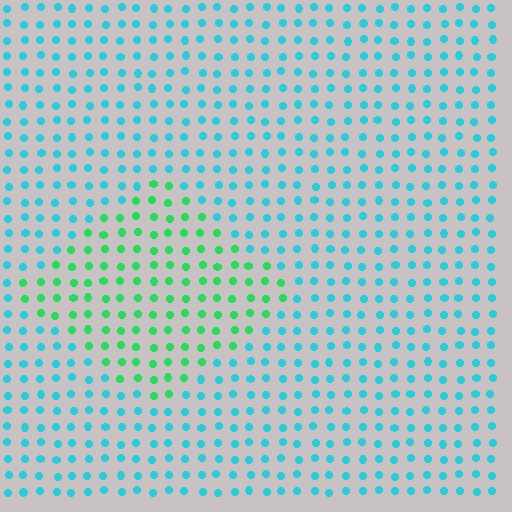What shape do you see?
I see a diamond.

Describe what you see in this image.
The image is filled with small cyan elements in a uniform arrangement. A diamond-shaped region is visible where the elements are tinted to a slightly different hue, forming a subtle color boundary.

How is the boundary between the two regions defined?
The boundary is defined purely by a slight shift in hue (about 47 degrees). Spacing, size, and orientation are identical on both sides.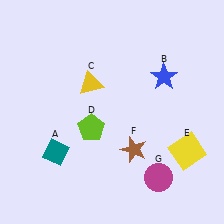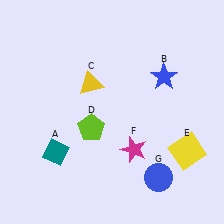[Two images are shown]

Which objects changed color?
F changed from brown to magenta. G changed from magenta to blue.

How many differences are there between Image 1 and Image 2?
There are 2 differences between the two images.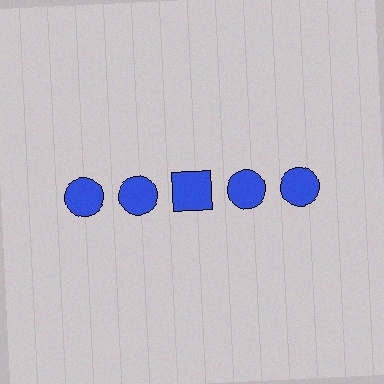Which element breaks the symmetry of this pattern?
The blue square in the top row, center column breaks the symmetry. All other shapes are blue circles.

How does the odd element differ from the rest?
It has a different shape: square instead of circle.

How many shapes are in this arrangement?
There are 5 shapes arranged in a grid pattern.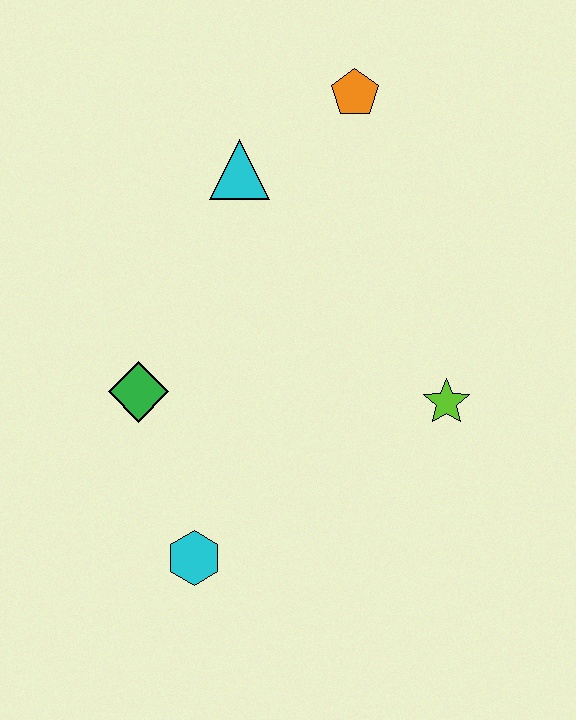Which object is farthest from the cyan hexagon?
The orange pentagon is farthest from the cyan hexagon.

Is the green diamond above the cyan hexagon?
Yes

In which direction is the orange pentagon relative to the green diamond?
The orange pentagon is above the green diamond.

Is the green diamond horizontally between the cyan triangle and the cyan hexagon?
No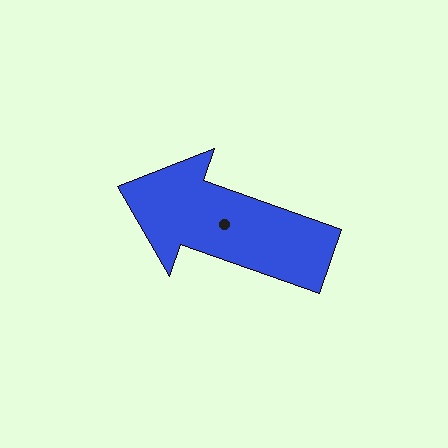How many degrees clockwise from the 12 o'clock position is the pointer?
Approximately 289 degrees.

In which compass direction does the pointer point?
West.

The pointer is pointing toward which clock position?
Roughly 10 o'clock.